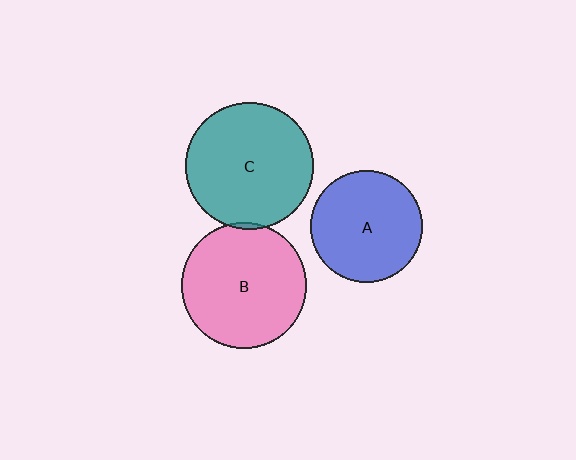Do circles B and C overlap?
Yes.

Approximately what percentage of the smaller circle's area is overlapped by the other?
Approximately 5%.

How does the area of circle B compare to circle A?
Approximately 1.3 times.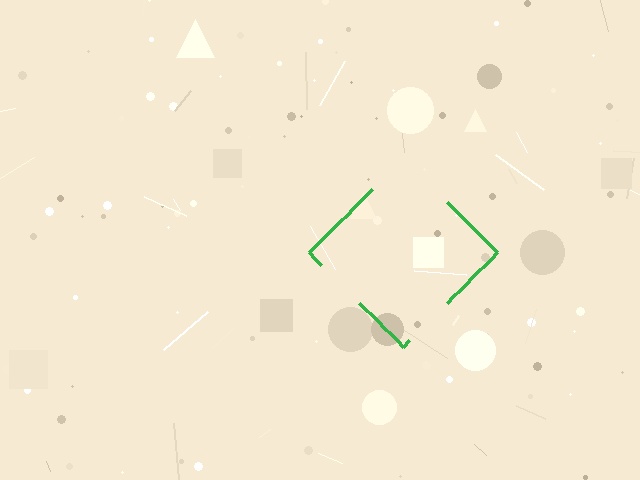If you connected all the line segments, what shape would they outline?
They would outline a diamond.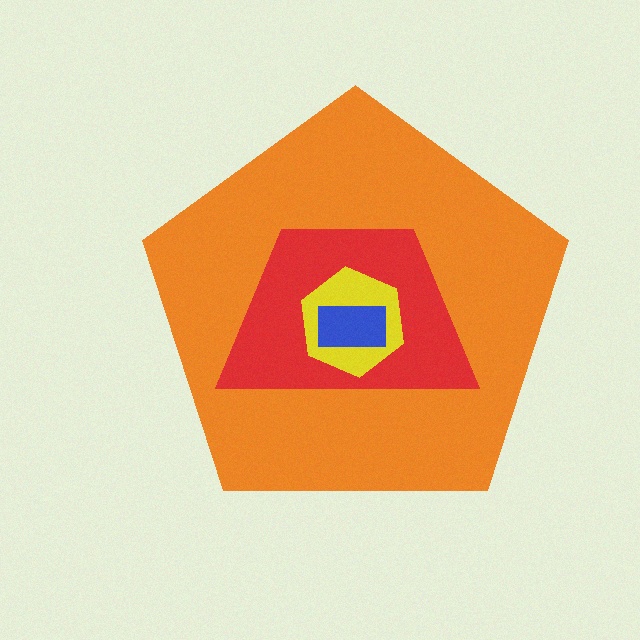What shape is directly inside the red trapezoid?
The yellow hexagon.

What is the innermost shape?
The blue rectangle.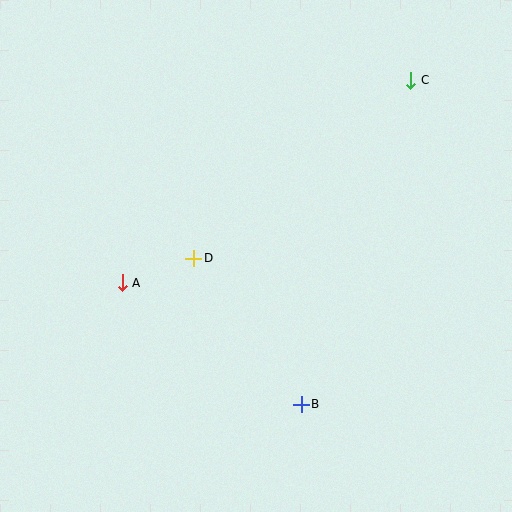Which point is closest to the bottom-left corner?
Point A is closest to the bottom-left corner.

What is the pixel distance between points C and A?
The distance between C and A is 352 pixels.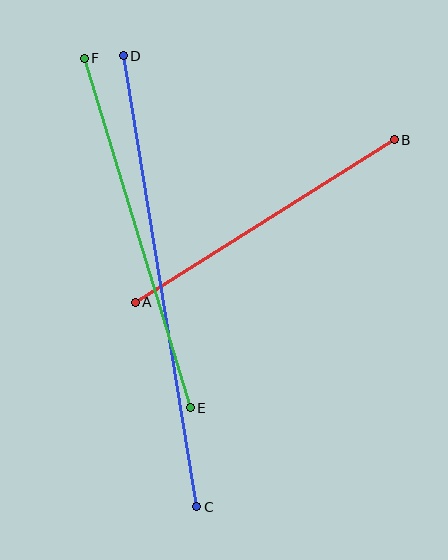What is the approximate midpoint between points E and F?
The midpoint is at approximately (137, 233) pixels.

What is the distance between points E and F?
The distance is approximately 365 pixels.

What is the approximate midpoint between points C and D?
The midpoint is at approximately (160, 281) pixels.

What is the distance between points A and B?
The distance is approximately 306 pixels.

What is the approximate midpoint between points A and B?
The midpoint is at approximately (265, 221) pixels.